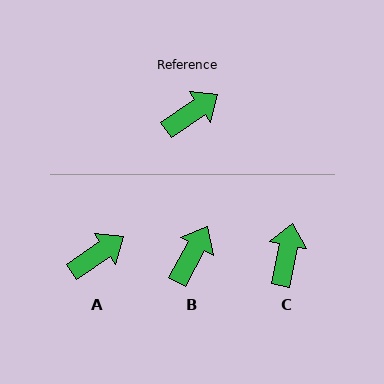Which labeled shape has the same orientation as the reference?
A.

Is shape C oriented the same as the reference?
No, it is off by about 45 degrees.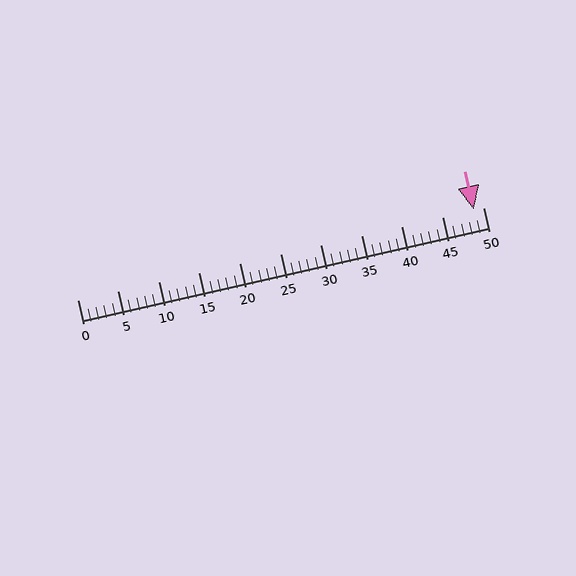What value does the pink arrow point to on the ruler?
The pink arrow points to approximately 49.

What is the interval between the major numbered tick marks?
The major tick marks are spaced 5 units apart.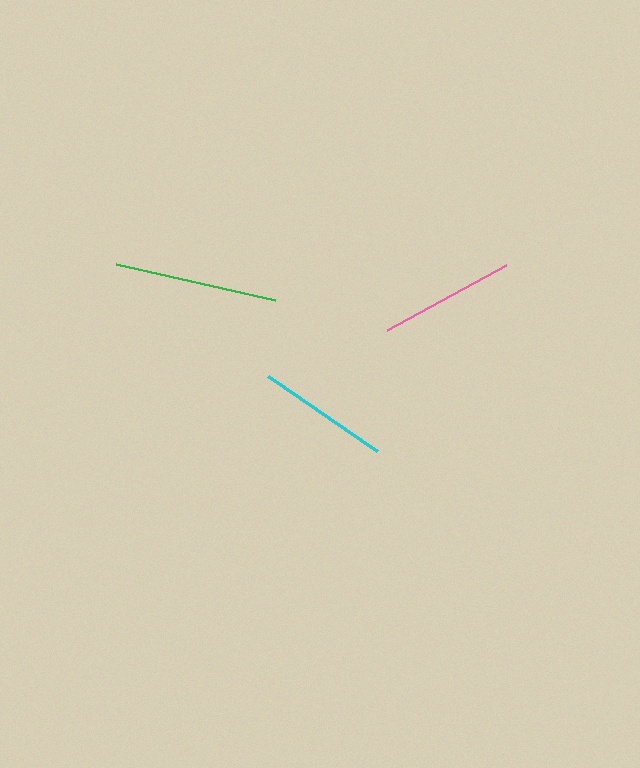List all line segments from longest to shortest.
From longest to shortest: green, pink, cyan.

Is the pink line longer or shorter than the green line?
The green line is longer than the pink line.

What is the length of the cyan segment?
The cyan segment is approximately 132 pixels long.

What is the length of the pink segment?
The pink segment is approximately 135 pixels long.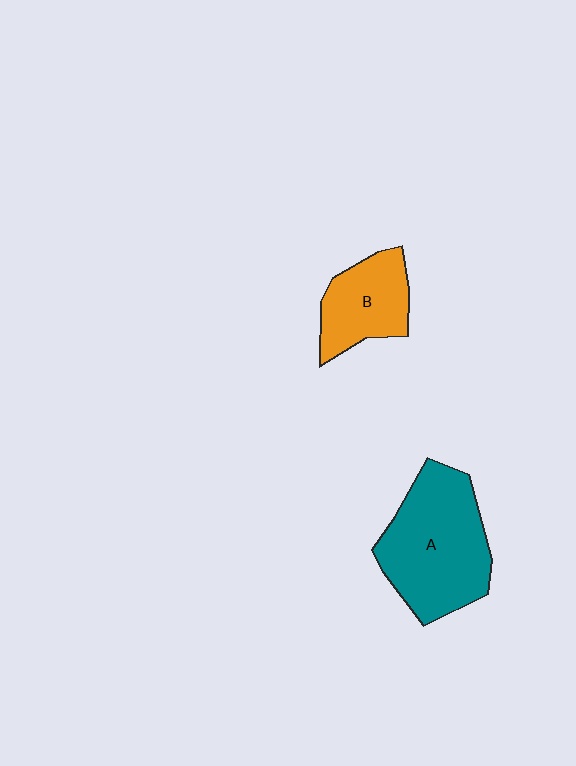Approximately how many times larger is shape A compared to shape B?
Approximately 1.8 times.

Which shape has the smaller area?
Shape B (orange).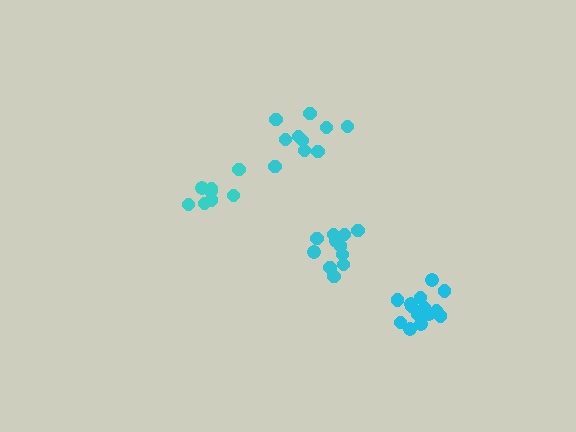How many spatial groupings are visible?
There are 4 spatial groupings.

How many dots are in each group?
Group 1: 10 dots, Group 2: 14 dots, Group 3: 8 dots, Group 4: 11 dots (43 total).